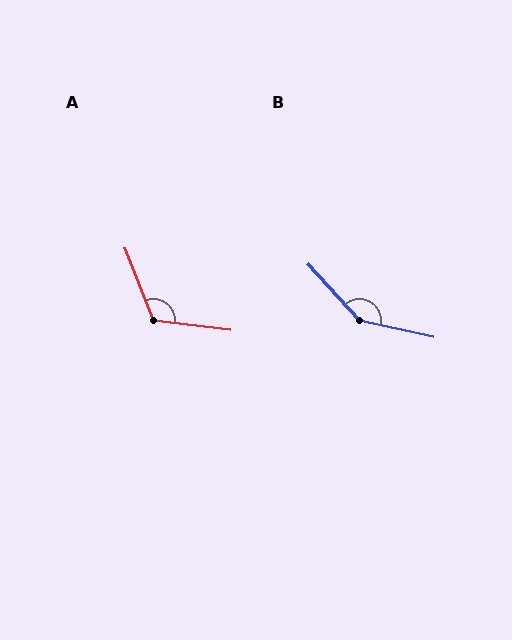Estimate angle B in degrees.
Approximately 145 degrees.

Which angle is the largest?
B, at approximately 145 degrees.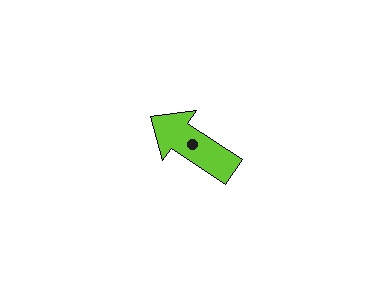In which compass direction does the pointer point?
Northwest.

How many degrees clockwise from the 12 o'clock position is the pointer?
Approximately 304 degrees.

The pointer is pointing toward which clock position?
Roughly 10 o'clock.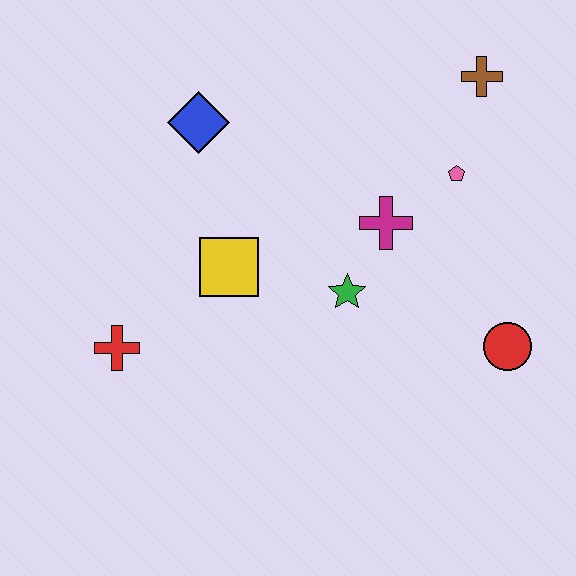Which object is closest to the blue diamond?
The yellow square is closest to the blue diamond.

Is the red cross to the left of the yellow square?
Yes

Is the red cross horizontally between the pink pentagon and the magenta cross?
No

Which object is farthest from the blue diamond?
The red circle is farthest from the blue diamond.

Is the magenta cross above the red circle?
Yes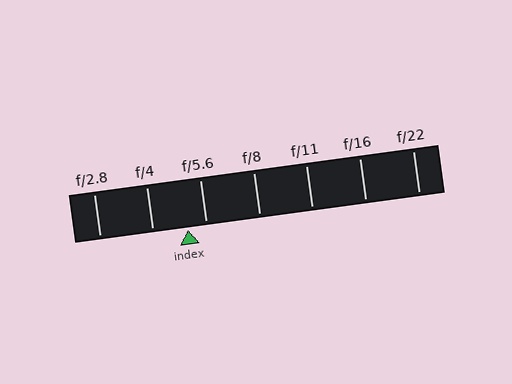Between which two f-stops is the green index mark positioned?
The index mark is between f/4 and f/5.6.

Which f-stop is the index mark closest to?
The index mark is closest to f/5.6.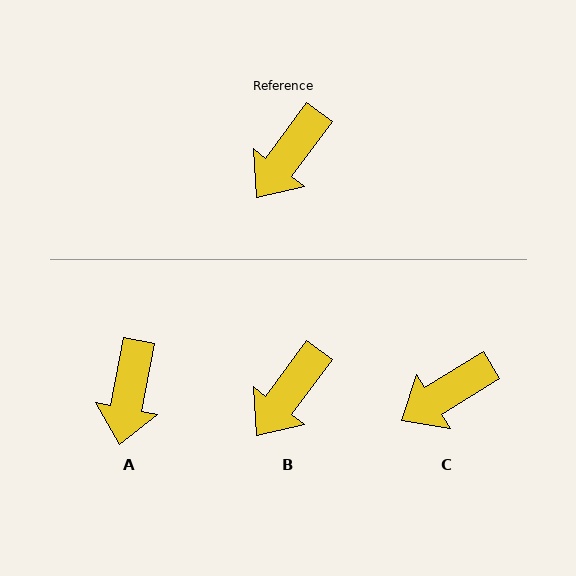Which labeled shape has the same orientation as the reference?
B.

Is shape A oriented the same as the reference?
No, it is off by about 26 degrees.